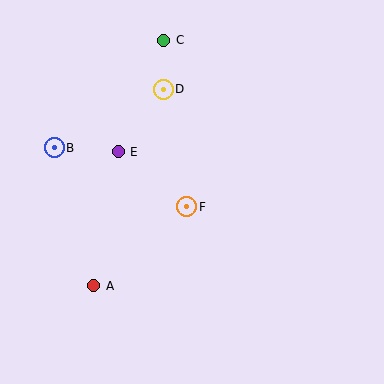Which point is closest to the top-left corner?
Point B is closest to the top-left corner.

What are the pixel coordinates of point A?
Point A is at (94, 286).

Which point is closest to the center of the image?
Point F at (187, 207) is closest to the center.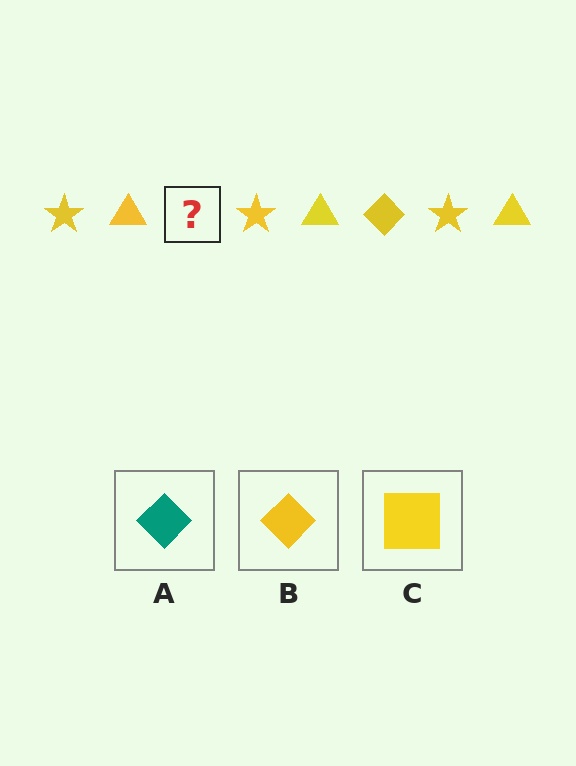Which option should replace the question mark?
Option B.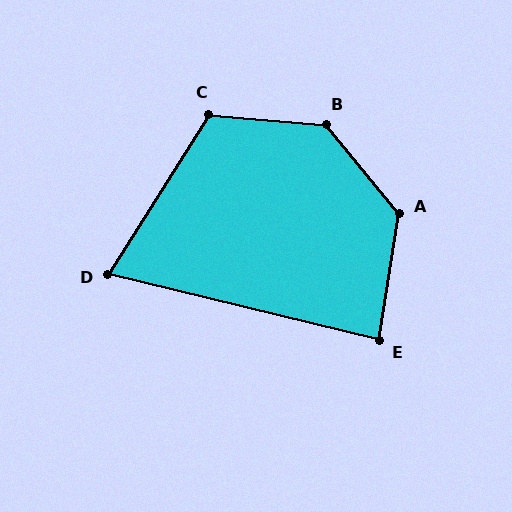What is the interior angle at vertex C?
Approximately 117 degrees (obtuse).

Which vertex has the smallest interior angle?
D, at approximately 71 degrees.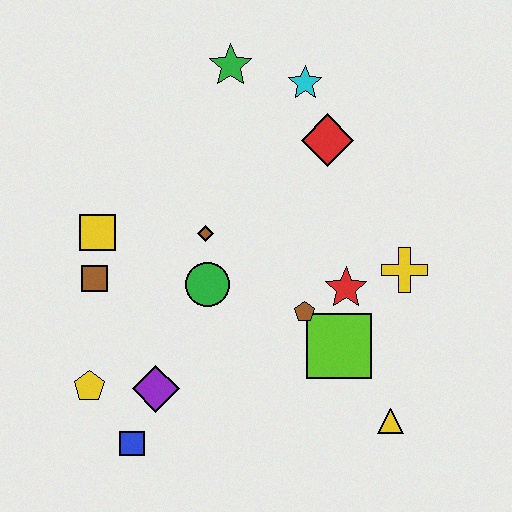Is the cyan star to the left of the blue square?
No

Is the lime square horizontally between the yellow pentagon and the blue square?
No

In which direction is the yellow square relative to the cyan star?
The yellow square is to the left of the cyan star.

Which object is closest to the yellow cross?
The red star is closest to the yellow cross.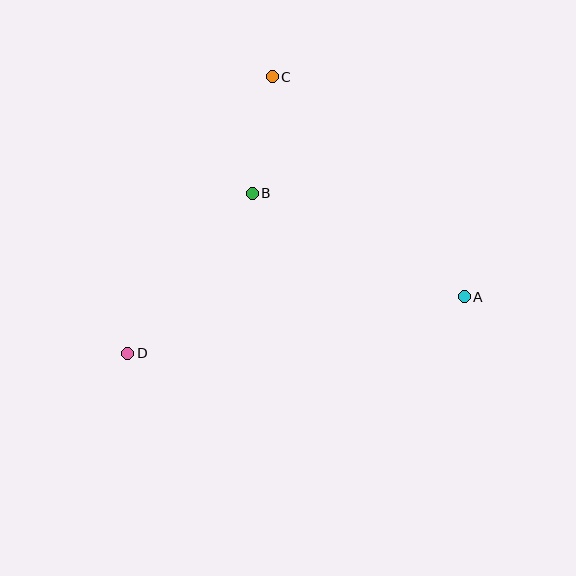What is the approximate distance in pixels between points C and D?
The distance between C and D is approximately 312 pixels.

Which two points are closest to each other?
Points B and C are closest to each other.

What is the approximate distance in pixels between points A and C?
The distance between A and C is approximately 292 pixels.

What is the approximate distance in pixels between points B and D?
The distance between B and D is approximately 203 pixels.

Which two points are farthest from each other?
Points A and D are farthest from each other.